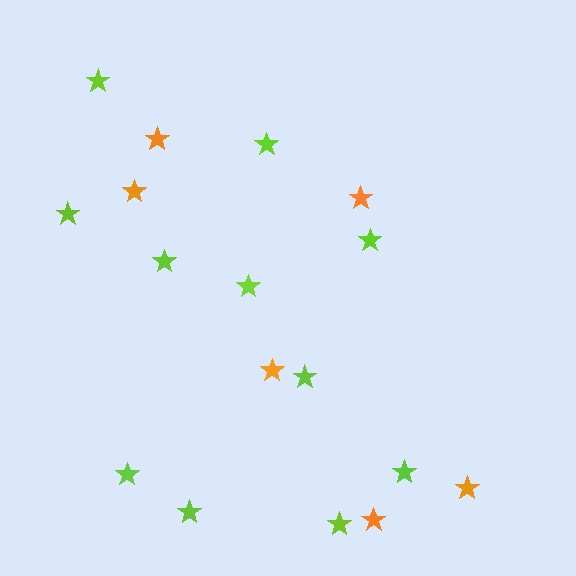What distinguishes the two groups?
There are 2 groups: one group of lime stars (11) and one group of orange stars (6).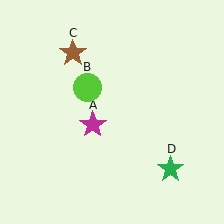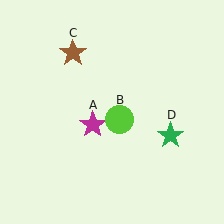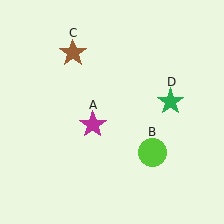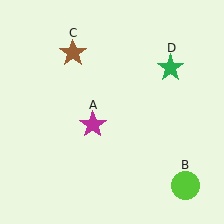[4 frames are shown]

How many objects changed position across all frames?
2 objects changed position: lime circle (object B), green star (object D).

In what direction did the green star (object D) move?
The green star (object D) moved up.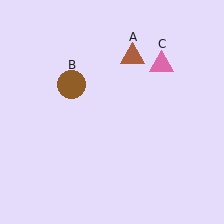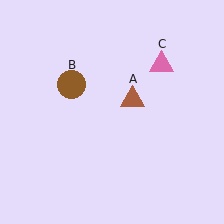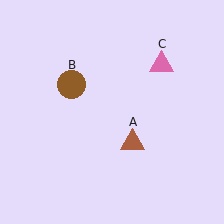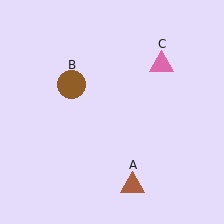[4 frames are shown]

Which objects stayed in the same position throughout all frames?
Brown circle (object B) and pink triangle (object C) remained stationary.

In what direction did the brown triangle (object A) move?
The brown triangle (object A) moved down.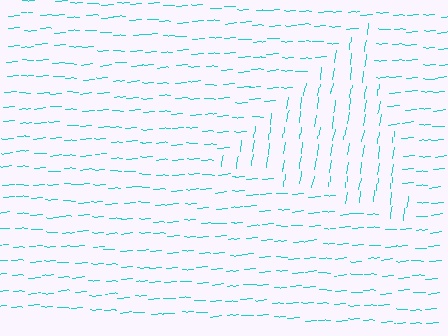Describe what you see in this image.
The image is filled with small cyan line segments. A triangle region in the image has lines oriented differently from the surrounding lines, creating a visible texture boundary.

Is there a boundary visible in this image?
Yes, there is a texture boundary formed by a change in line orientation.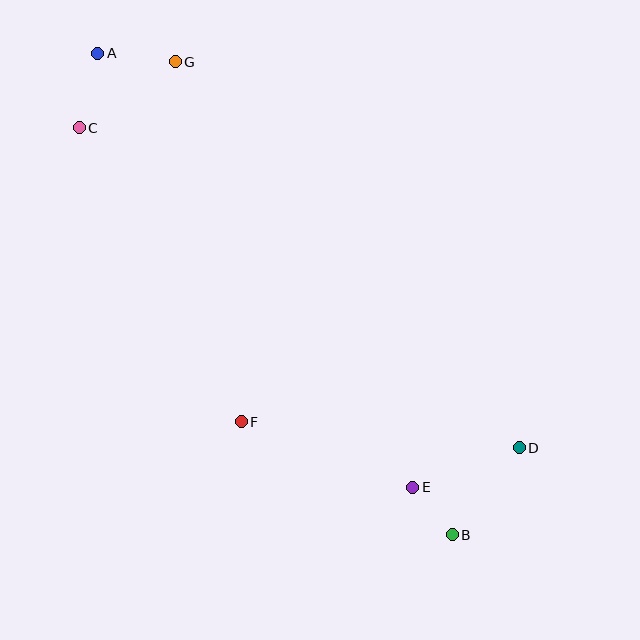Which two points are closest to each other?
Points B and E are closest to each other.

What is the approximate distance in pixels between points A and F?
The distance between A and F is approximately 396 pixels.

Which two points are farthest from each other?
Points A and B are farthest from each other.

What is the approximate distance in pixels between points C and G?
The distance between C and G is approximately 117 pixels.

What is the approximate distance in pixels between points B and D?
The distance between B and D is approximately 110 pixels.